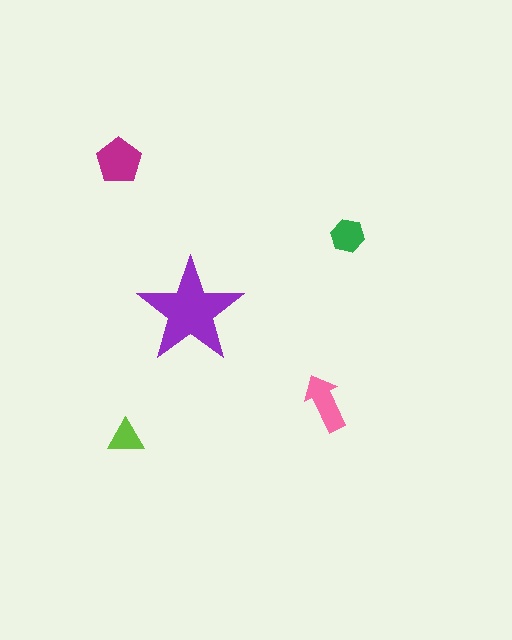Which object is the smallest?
The lime triangle.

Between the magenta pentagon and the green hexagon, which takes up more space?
The magenta pentagon.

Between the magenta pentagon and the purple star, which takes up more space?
The purple star.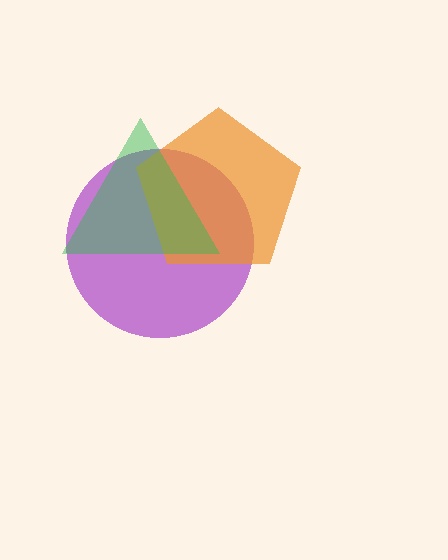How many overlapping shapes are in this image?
There are 3 overlapping shapes in the image.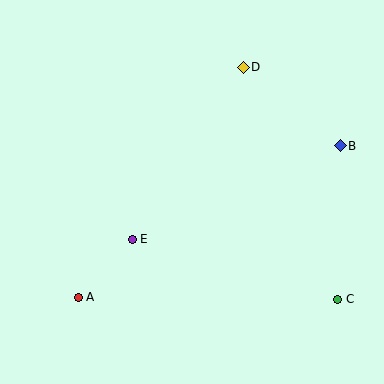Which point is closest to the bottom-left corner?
Point A is closest to the bottom-left corner.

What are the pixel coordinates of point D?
Point D is at (243, 67).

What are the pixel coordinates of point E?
Point E is at (132, 239).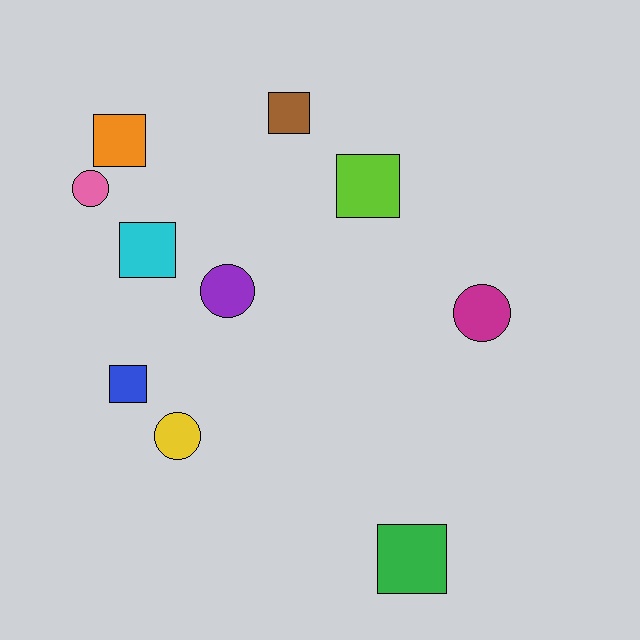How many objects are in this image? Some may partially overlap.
There are 10 objects.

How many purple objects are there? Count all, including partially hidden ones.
There is 1 purple object.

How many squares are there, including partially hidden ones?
There are 6 squares.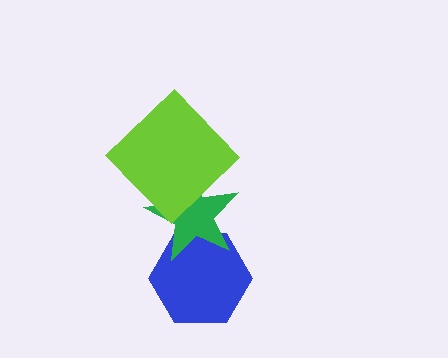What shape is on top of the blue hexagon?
The green star is on top of the blue hexagon.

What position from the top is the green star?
The green star is 2nd from the top.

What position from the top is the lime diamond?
The lime diamond is 1st from the top.